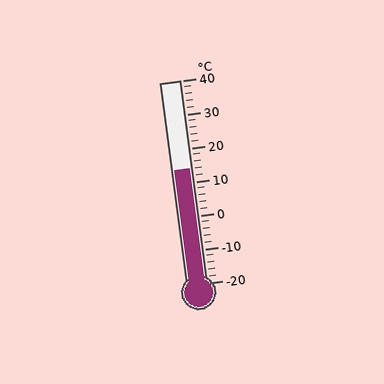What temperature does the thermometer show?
The thermometer shows approximately 14°C.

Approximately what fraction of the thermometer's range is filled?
The thermometer is filled to approximately 55% of its range.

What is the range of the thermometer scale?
The thermometer scale ranges from -20°C to 40°C.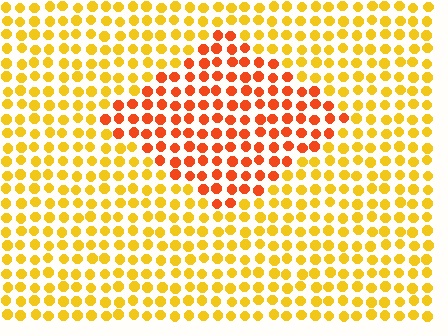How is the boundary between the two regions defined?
The boundary is defined purely by a slight shift in hue (about 36 degrees). Spacing, size, and orientation are identical on both sides.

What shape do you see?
I see a diamond.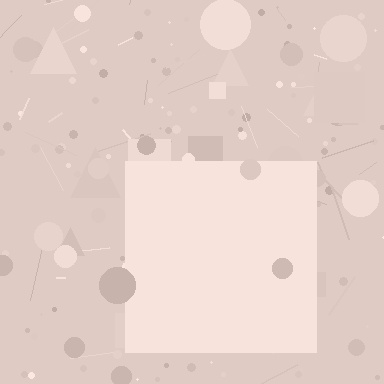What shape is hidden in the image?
A square is hidden in the image.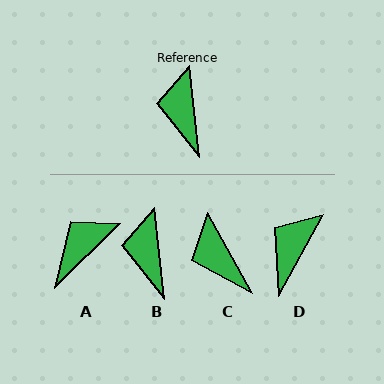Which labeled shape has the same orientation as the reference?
B.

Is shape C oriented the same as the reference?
No, it is off by about 23 degrees.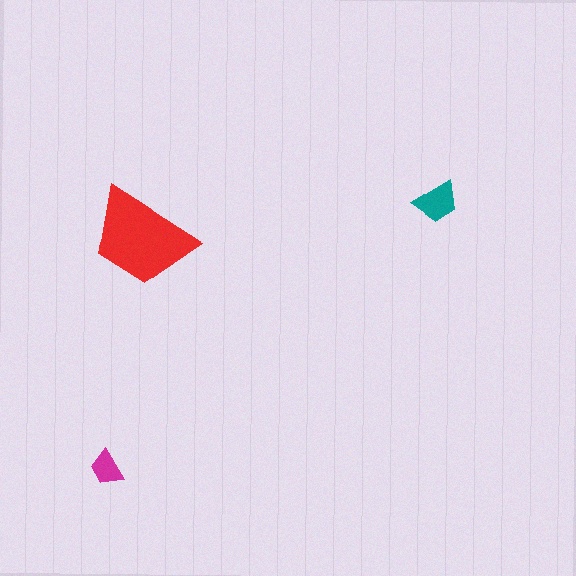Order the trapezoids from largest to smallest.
the red one, the teal one, the magenta one.